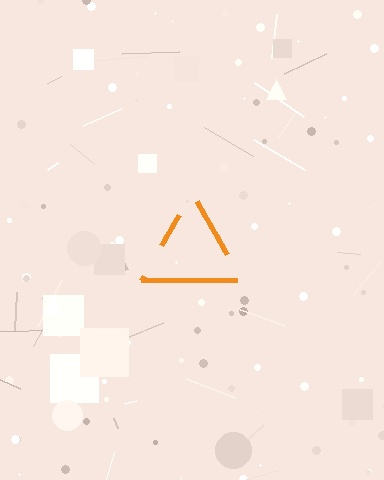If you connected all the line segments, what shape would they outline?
They would outline a triangle.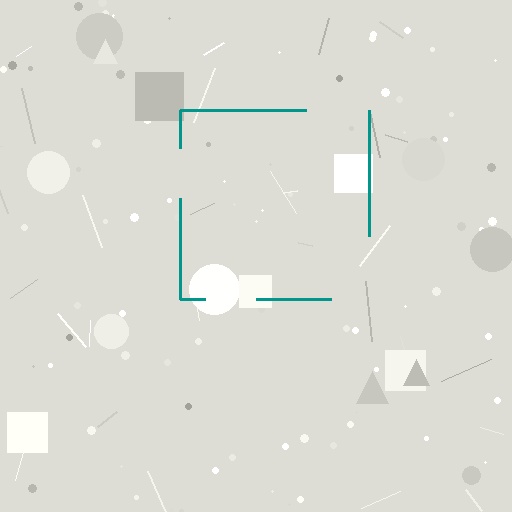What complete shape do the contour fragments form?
The contour fragments form a square.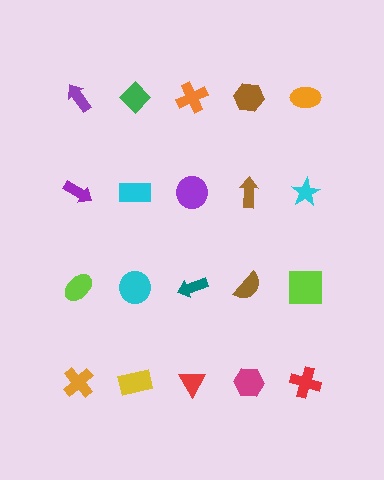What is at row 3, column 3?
A teal arrow.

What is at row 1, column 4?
A brown hexagon.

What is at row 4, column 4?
A magenta hexagon.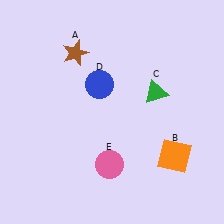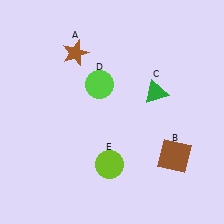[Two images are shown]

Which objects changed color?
B changed from orange to brown. D changed from blue to lime. E changed from pink to lime.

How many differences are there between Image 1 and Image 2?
There are 3 differences between the two images.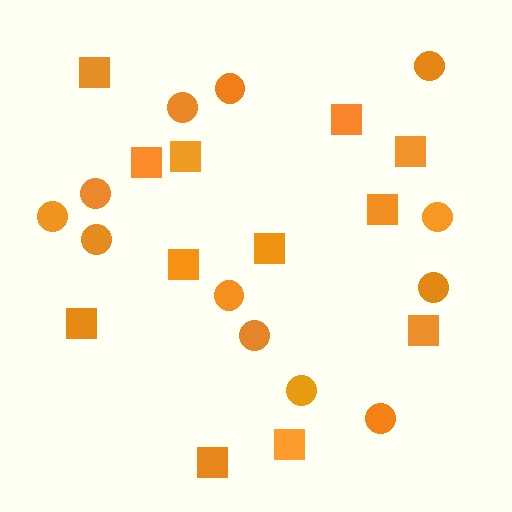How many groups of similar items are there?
There are 2 groups: one group of squares (12) and one group of circles (12).